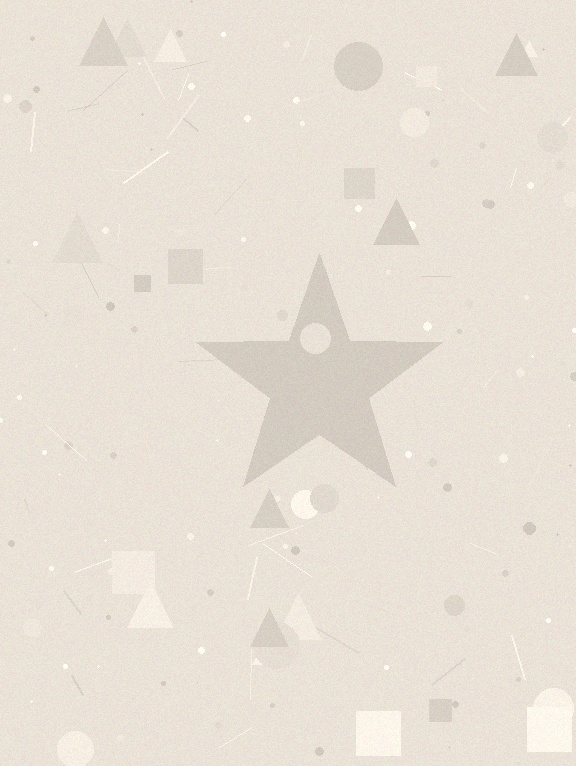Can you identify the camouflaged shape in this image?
The camouflaged shape is a star.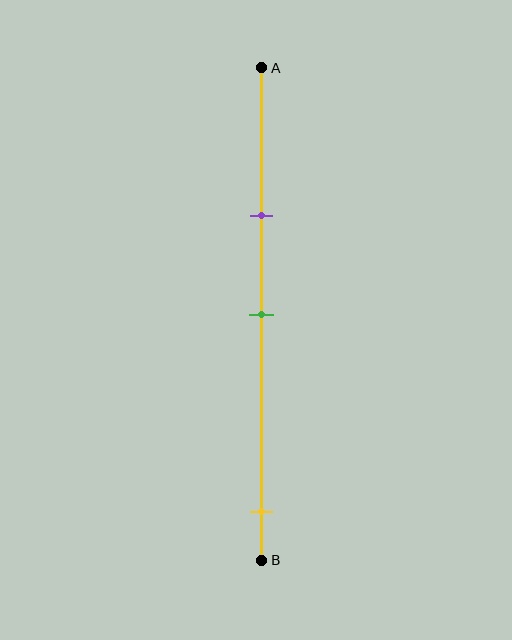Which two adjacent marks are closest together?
The purple and green marks are the closest adjacent pair.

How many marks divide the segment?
There are 3 marks dividing the segment.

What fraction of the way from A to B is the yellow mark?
The yellow mark is approximately 90% (0.9) of the way from A to B.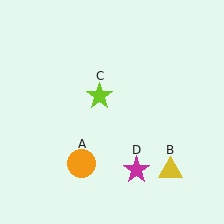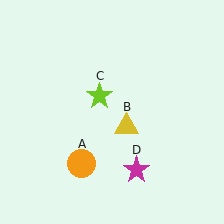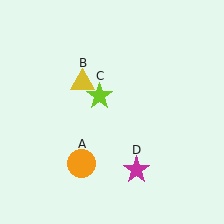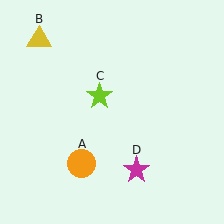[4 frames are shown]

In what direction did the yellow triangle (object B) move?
The yellow triangle (object B) moved up and to the left.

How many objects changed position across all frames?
1 object changed position: yellow triangle (object B).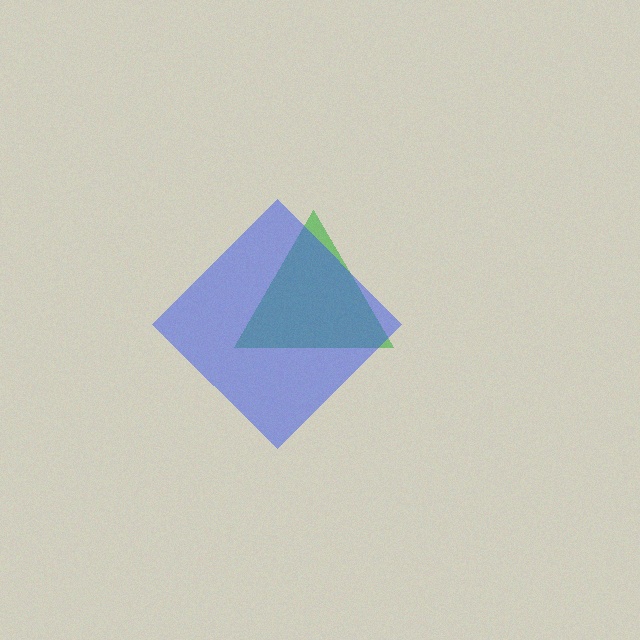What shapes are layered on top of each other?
The layered shapes are: a green triangle, a blue diamond.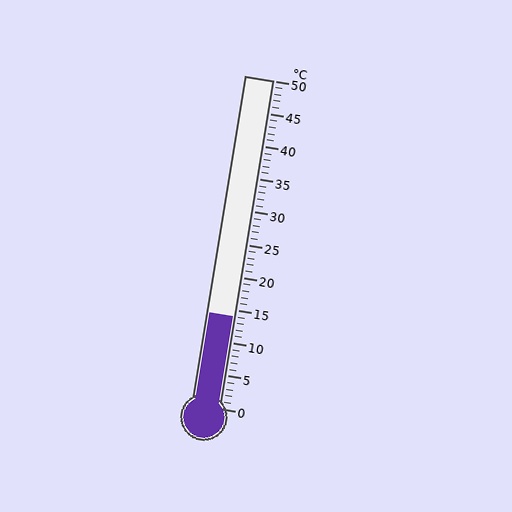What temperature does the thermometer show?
The thermometer shows approximately 14°C.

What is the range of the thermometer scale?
The thermometer scale ranges from 0°C to 50°C.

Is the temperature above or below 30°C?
The temperature is below 30°C.